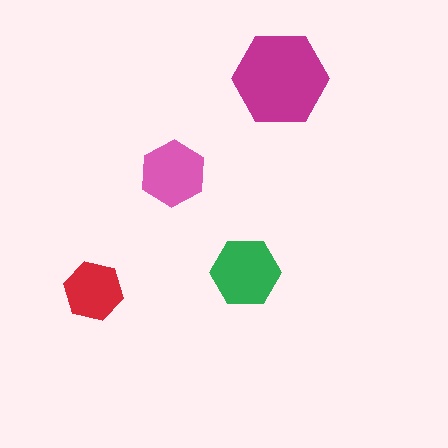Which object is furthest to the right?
The magenta hexagon is rightmost.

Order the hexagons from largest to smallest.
the magenta one, the green one, the pink one, the red one.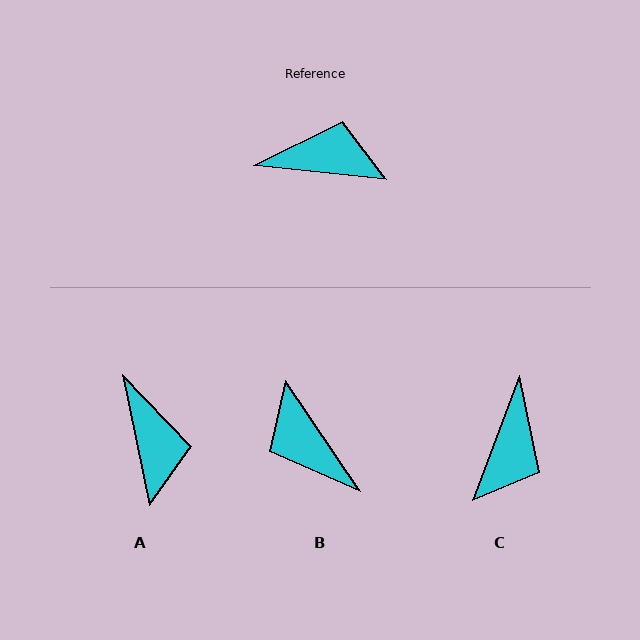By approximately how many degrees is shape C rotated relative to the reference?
Approximately 104 degrees clockwise.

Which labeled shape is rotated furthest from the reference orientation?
B, about 130 degrees away.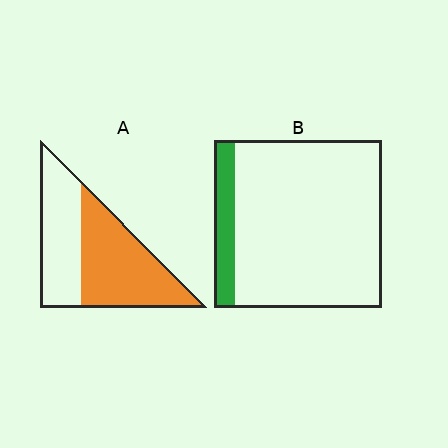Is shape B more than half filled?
No.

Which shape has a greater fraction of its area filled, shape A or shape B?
Shape A.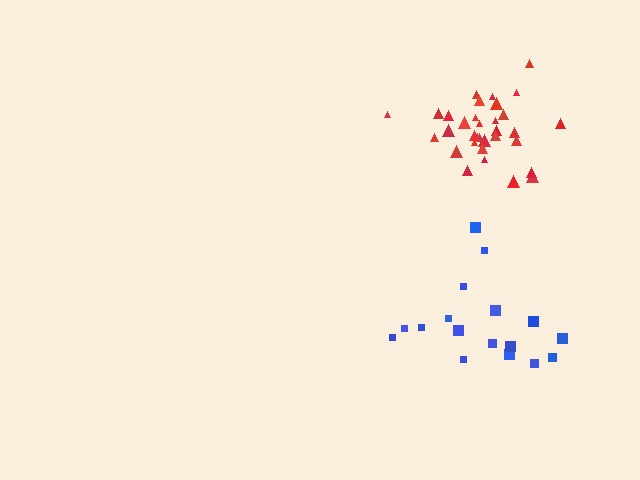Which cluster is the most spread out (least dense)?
Blue.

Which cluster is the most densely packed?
Red.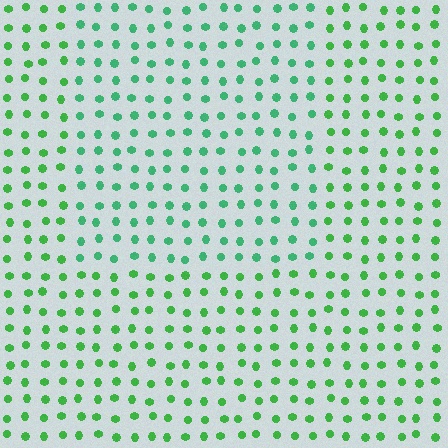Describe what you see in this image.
The image is filled with small green elements in a uniform arrangement. A rectangle-shaped region is visible where the elements are tinted to a slightly different hue, forming a subtle color boundary.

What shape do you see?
I see a rectangle.